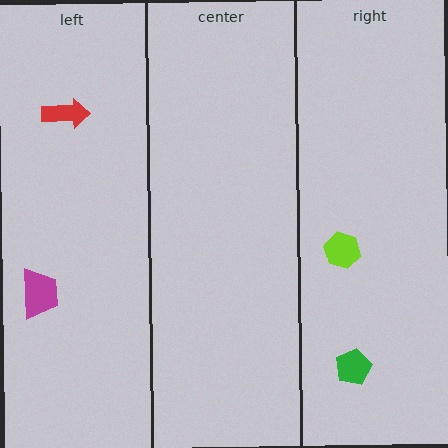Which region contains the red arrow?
The left region.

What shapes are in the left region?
The magenta trapezoid, the red arrow.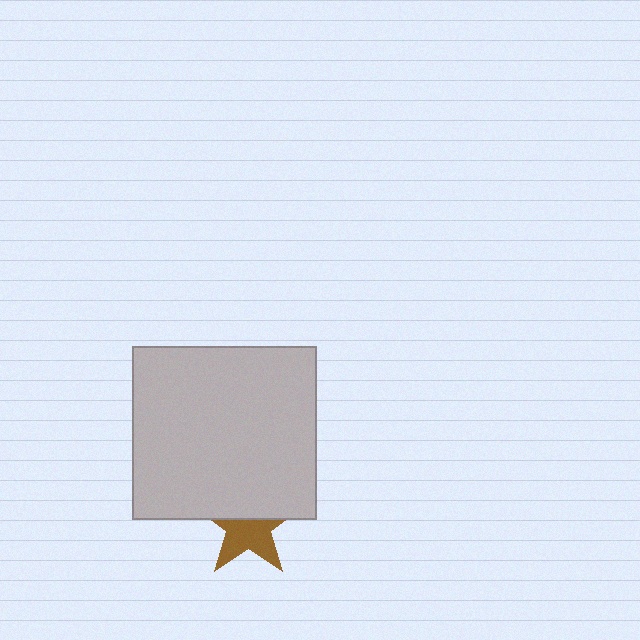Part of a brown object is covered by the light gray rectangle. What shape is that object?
It is a star.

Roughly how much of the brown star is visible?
About half of it is visible (roughly 54%).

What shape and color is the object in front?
The object in front is a light gray rectangle.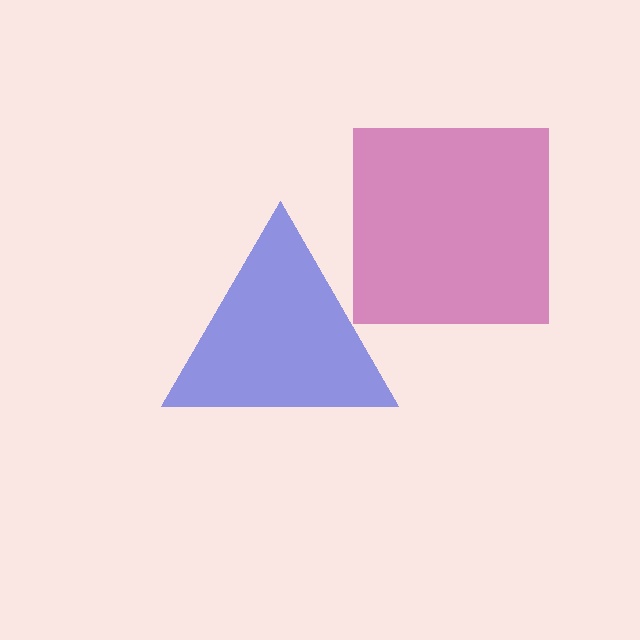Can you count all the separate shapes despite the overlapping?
Yes, there are 2 separate shapes.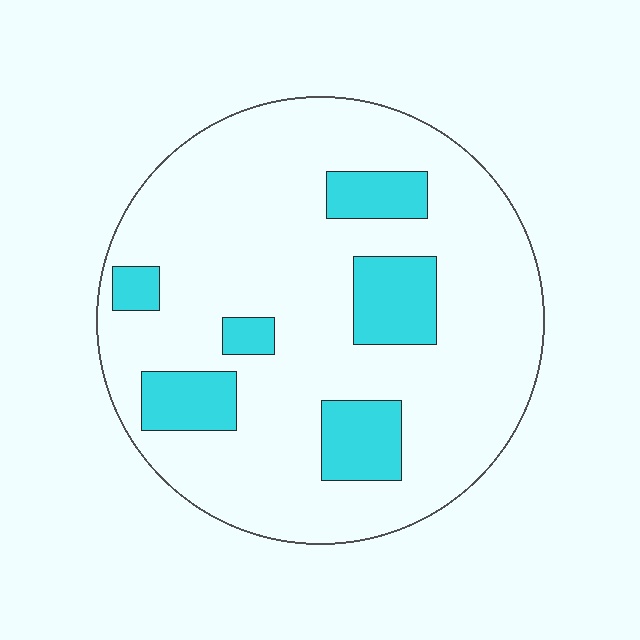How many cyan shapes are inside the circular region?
6.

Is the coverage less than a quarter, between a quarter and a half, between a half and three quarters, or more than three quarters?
Less than a quarter.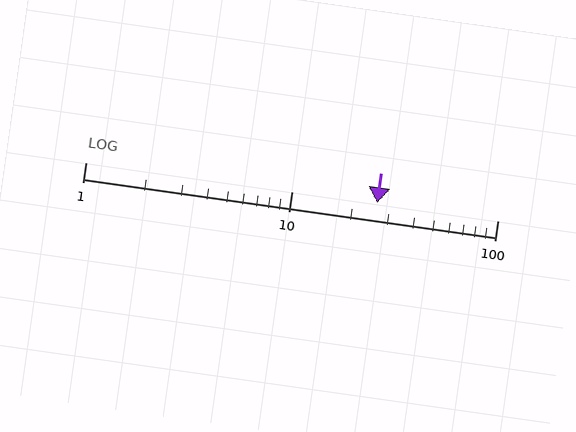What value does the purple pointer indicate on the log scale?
The pointer indicates approximately 26.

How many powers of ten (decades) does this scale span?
The scale spans 2 decades, from 1 to 100.